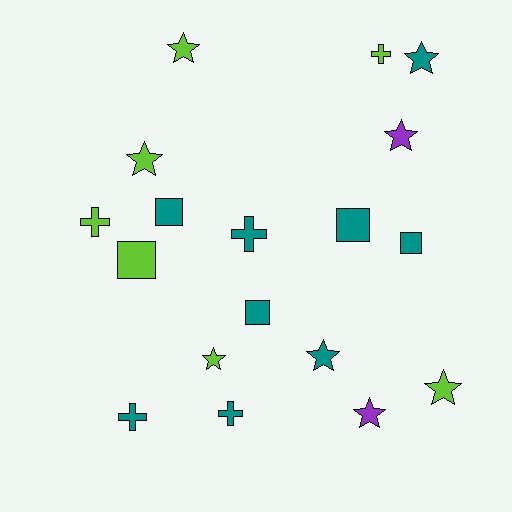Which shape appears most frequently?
Star, with 8 objects.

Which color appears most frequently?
Teal, with 9 objects.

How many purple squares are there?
There are no purple squares.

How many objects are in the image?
There are 18 objects.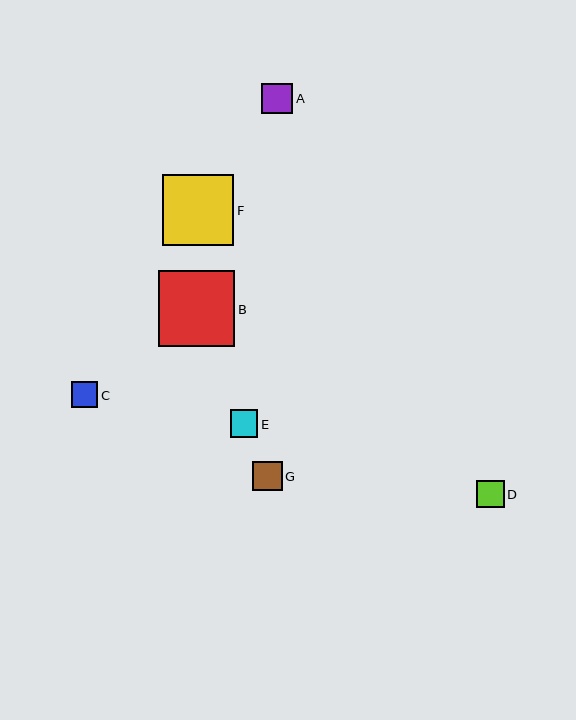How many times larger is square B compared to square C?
Square B is approximately 2.9 times the size of square C.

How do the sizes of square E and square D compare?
Square E and square D are approximately the same size.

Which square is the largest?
Square B is the largest with a size of approximately 76 pixels.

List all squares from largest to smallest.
From largest to smallest: B, F, A, G, E, D, C.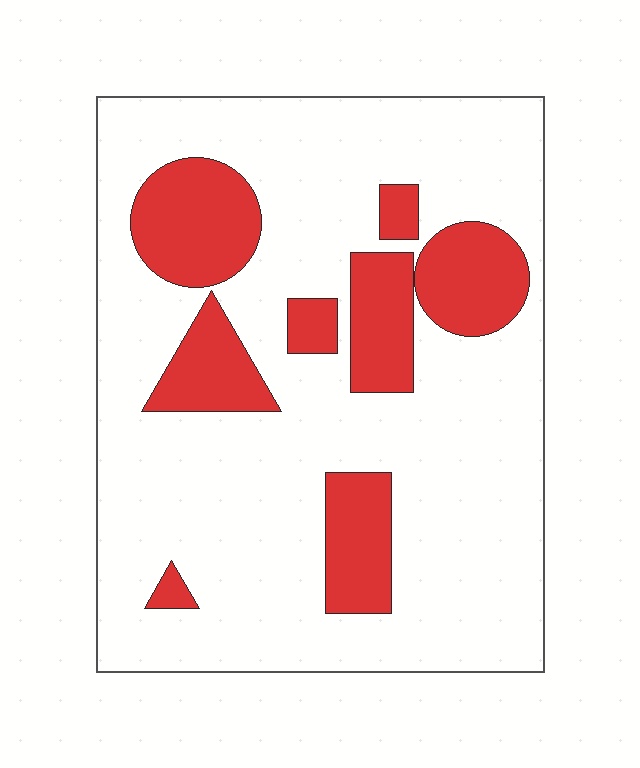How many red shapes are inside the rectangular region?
8.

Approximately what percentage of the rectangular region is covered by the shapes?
Approximately 20%.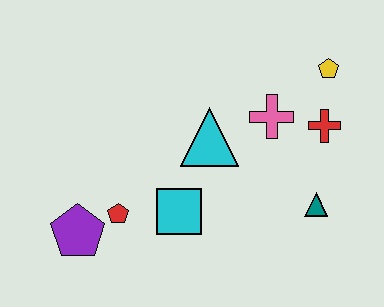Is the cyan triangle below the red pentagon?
No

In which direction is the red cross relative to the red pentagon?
The red cross is to the right of the red pentagon.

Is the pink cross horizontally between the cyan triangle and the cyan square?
No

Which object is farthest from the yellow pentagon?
The purple pentagon is farthest from the yellow pentagon.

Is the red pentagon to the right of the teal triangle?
No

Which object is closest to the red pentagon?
The purple pentagon is closest to the red pentagon.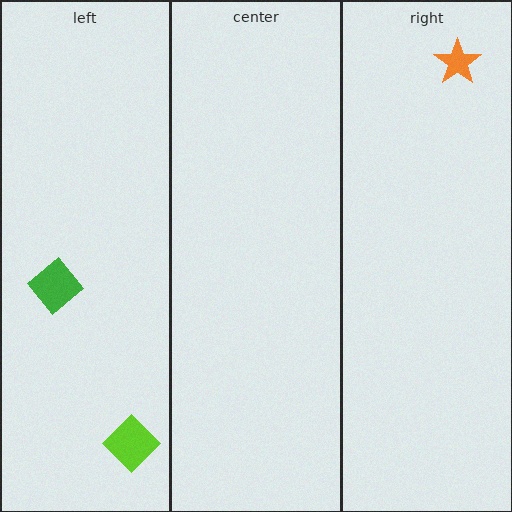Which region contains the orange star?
The right region.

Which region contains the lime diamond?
The left region.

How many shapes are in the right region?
1.